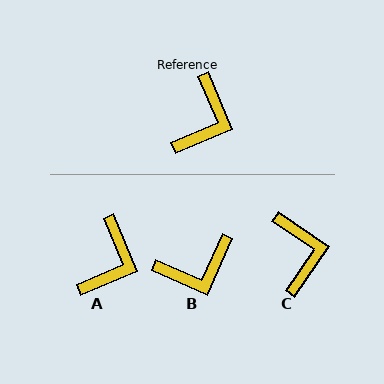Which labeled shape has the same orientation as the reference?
A.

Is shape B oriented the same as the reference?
No, it is off by about 47 degrees.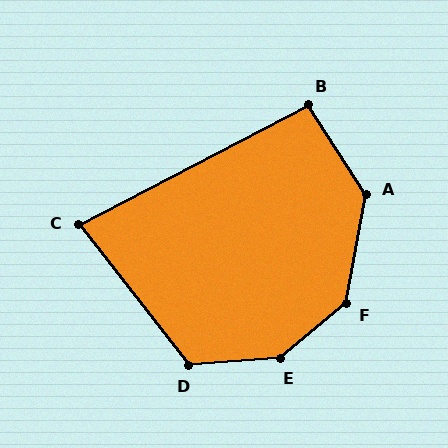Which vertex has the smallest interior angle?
C, at approximately 79 degrees.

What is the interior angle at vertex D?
Approximately 124 degrees (obtuse).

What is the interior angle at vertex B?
Approximately 96 degrees (obtuse).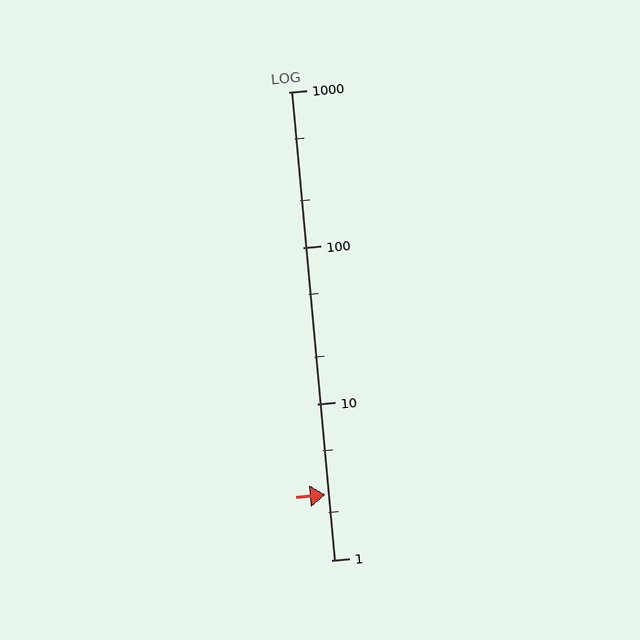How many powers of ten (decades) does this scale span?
The scale spans 3 decades, from 1 to 1000.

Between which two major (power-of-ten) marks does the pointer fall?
The pointer is between 1 and 10.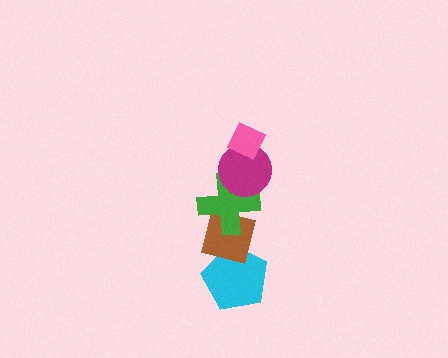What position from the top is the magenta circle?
The magenta circle is 2nd from the top.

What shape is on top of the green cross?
The magenta circle is on top of the green cross.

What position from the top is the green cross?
The green cross is 3rd from the top.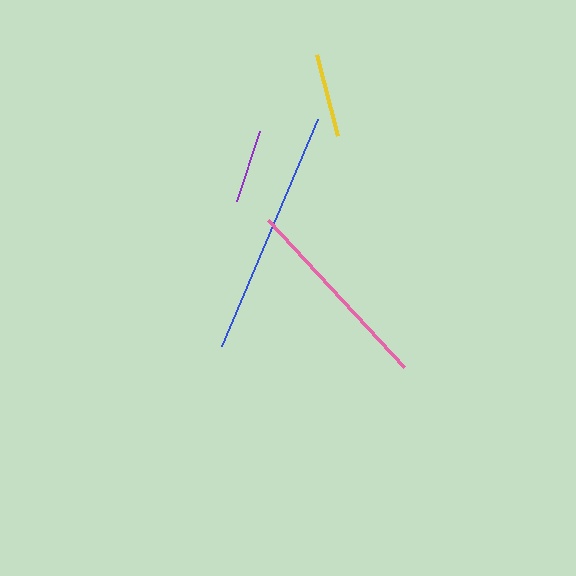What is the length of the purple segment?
The purple segment is approximately 74 pixels long.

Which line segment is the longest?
The blue line is the longest at approximately 246 pixels.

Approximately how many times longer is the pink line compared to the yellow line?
The pink line is approximately 2.4 times the length of the yellow line.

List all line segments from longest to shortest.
From longest to shortest: blue, pink, yellow, purple.